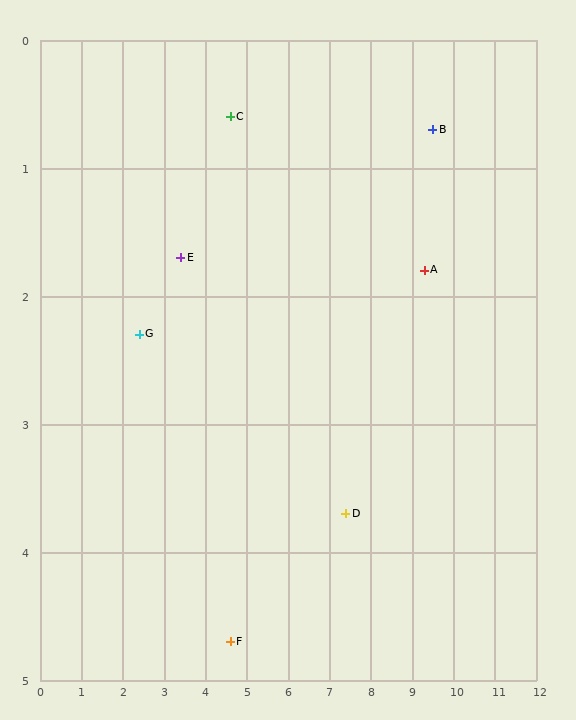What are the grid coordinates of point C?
Point C is at approximately (4.6, 0.6).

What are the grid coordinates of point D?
Point D is at approximately (7.4, 3.7).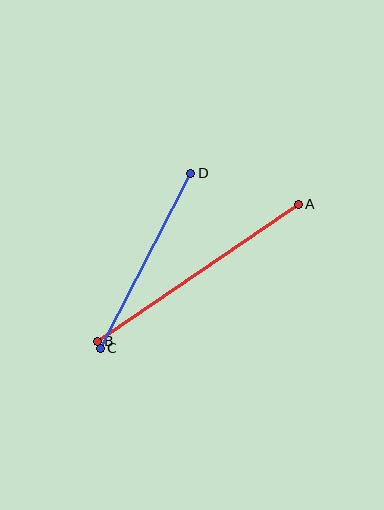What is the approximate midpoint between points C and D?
The midpoint is at approximately (146, 261) pixels.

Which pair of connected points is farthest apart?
Points A and B are farthest apart.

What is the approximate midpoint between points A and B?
The midpoint is at approximately (198, 273) pixels.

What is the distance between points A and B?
The distance is approximately 243 pixels.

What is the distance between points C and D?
The distance is approximately 197 pixels.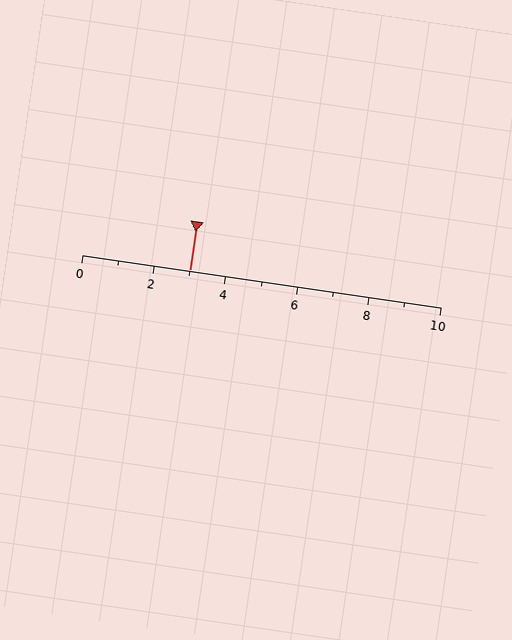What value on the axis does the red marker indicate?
The marker indicates approximately 3.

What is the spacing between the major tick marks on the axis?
The major ticks are spaced 2 apart.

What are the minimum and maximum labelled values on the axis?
The axis runs from 0 to 10.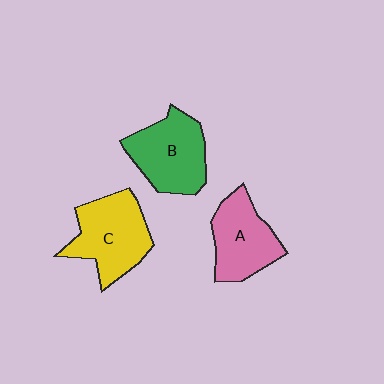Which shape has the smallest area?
Shape A (pink).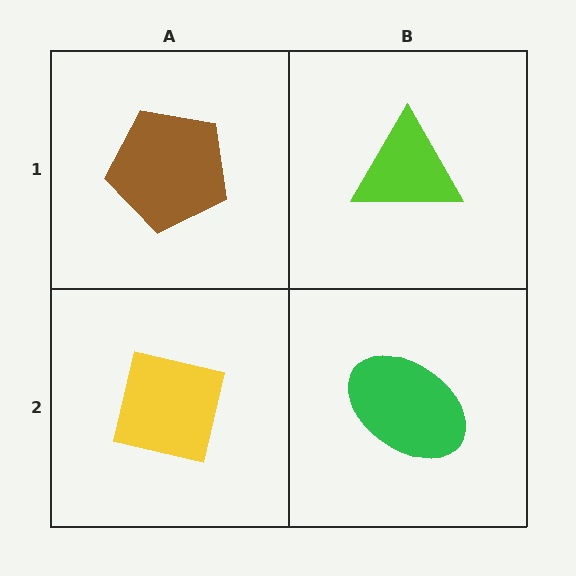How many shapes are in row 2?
2 shapes.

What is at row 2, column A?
A yellow square.